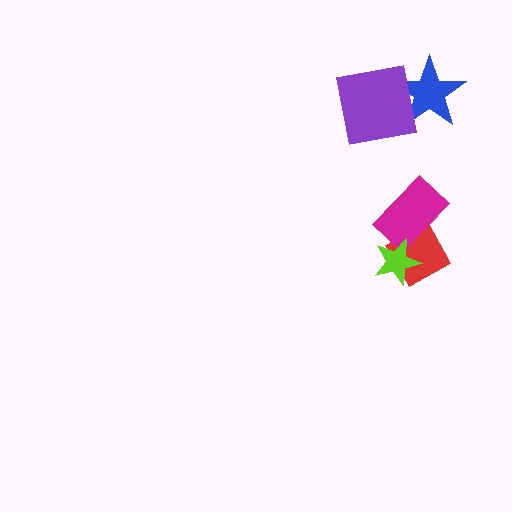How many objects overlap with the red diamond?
2 objects overlap with the red diamond.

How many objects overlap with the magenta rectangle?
2 objects overlap with the magenta rectangle.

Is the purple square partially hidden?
No, no other shape covers it.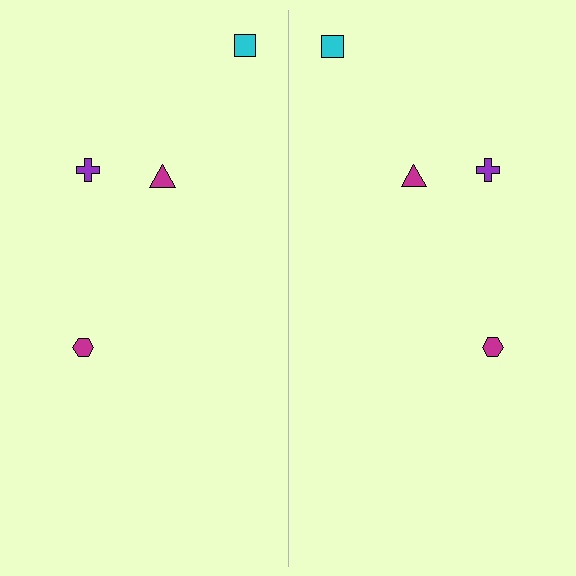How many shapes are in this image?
There are 8 shapes in this image.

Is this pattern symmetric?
Yes, this pattern has bilateral (reflection) symmetry.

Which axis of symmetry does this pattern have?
The pattern has a vertical axis of symmetry running through the center of the image.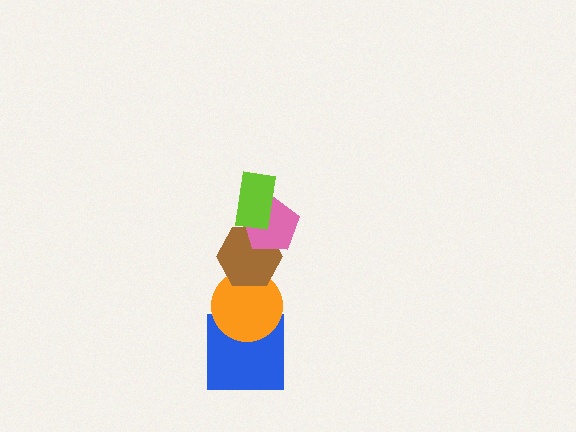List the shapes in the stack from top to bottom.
From top to bottom: the lime rectangle, the pink pentagon, the brown hexagon, the orange circle, the blue square.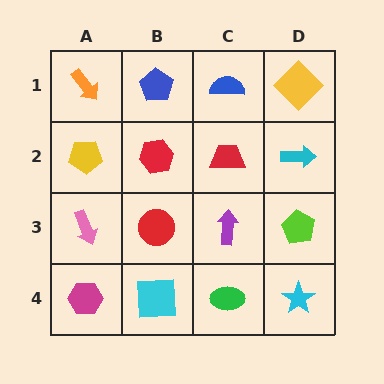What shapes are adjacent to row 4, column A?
A pink arrow (row 3, column A), a cyan square (row 4, column B).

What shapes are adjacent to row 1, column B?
A red hexagon (row 2, column B), an orange arrow (row 1, column A), a blue semicircle (row 1, column C).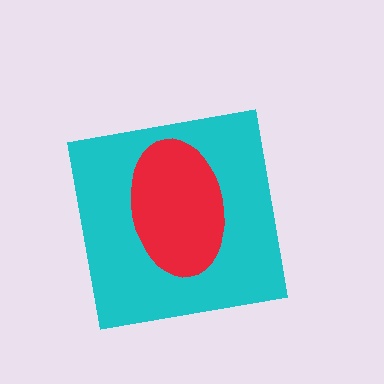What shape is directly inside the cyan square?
The red ellipse.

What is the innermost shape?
The red ellipse.